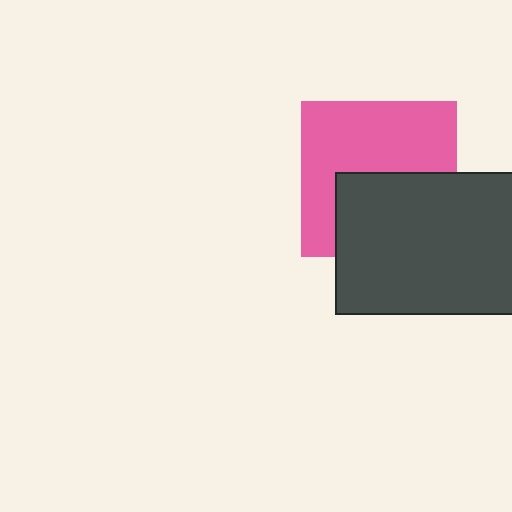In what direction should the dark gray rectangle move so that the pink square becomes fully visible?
The dark gray rectangle should move down. That is the shortest direction to clear the overlap and leave the pink square fully visible.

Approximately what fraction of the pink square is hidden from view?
Roughly 43% of the pink square is hidden behind the dark gray rectangle.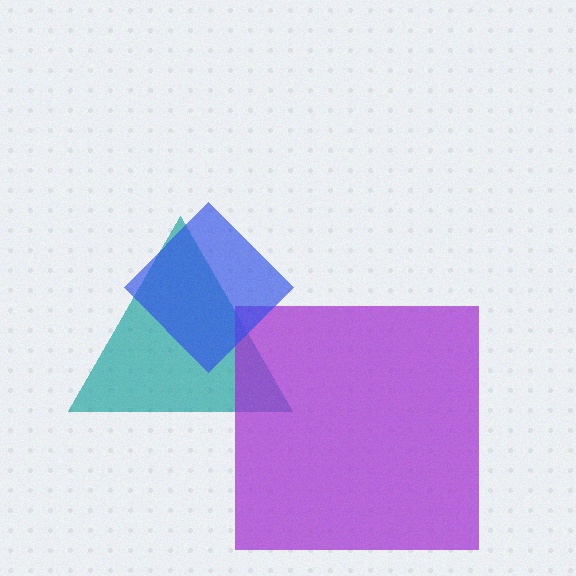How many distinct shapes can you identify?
There are 3 distinct shapes: a teal triangle, a purple square, a blue diamond.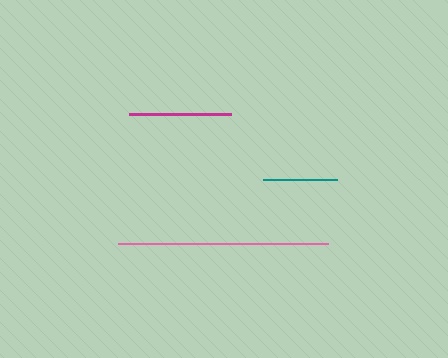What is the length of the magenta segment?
The magenta segment is approximately 102 pixels long.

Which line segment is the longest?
The pink line is the longest at approximately 210 pixels.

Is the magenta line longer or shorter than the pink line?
The pink line is longer than the magenta line.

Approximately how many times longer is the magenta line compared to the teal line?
The magenta line is approximately 1.4 times the length of the teal line.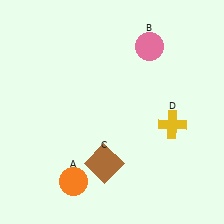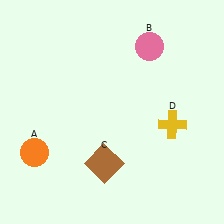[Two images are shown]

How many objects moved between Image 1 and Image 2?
1 object moved between the two images.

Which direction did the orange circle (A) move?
The orange circle (A) moved left.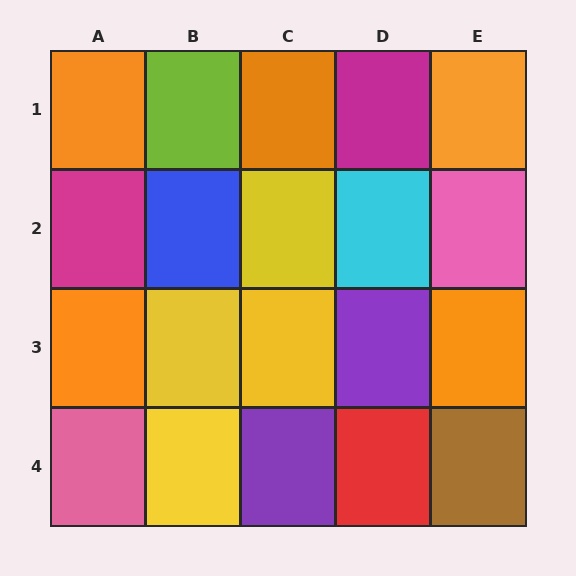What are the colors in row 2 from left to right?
Magenta, blue, yellow, cyan, pink.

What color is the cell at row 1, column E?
Orange.